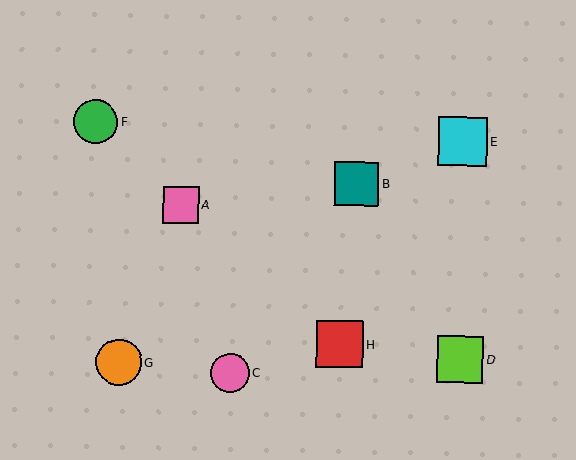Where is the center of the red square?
The center of the red square is at (340, 344).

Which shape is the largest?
The cyan square (labeled E) is the largest.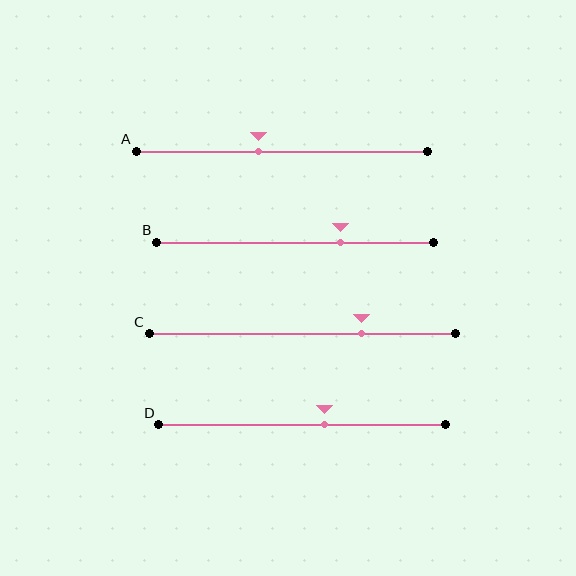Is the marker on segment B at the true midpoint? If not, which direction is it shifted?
No, the marker on segment B is shifted to the right by about 16% of the segment length.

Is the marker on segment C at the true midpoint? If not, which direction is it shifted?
No, the marker on segment C is shifted to the right by about 19% of the segment length.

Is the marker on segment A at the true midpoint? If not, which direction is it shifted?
No, the marker on segment A is shifted to the left by about 8% of the segment length.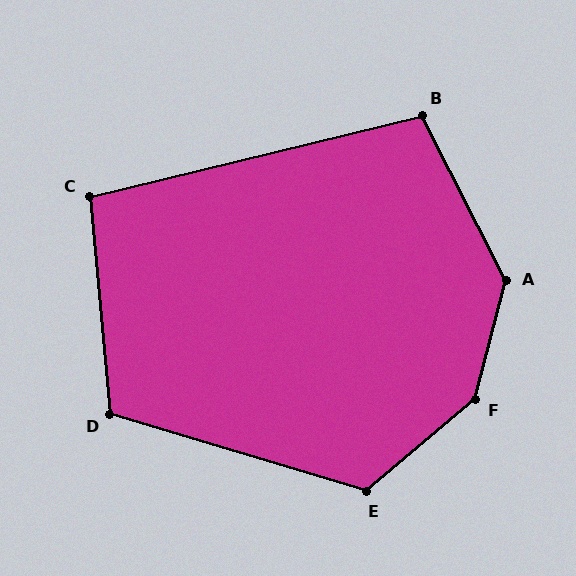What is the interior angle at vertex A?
Approximately 139 degrees (obtuse).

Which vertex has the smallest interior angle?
C, at approximately 98 degrees.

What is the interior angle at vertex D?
Approximately 112 degrees (obtuse).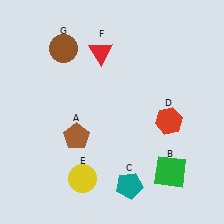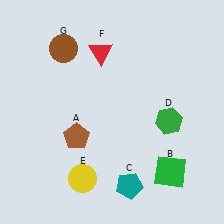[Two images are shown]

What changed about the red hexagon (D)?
In Image 1, D is red. In Image 2, it changed to green.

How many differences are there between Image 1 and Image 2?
There is 1 difference between the two images.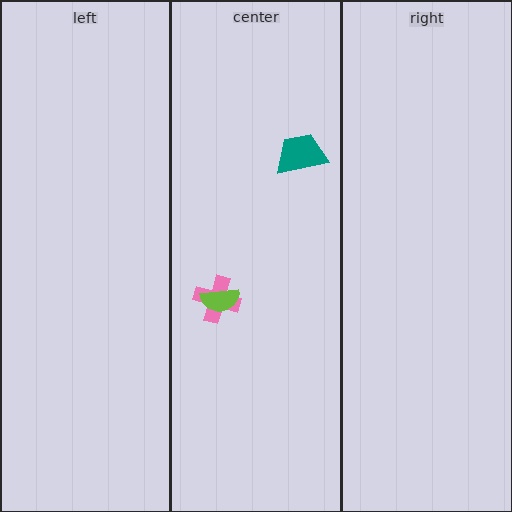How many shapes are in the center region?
3.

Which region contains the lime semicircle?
The center region.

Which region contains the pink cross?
The center region.